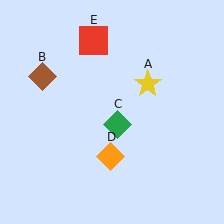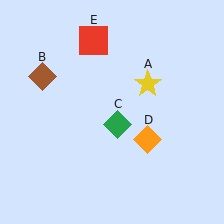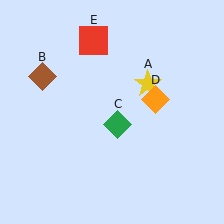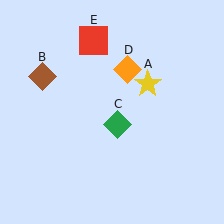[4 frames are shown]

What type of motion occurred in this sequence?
The orange diamond (object D) rotated counterclockwise around the center of the scene.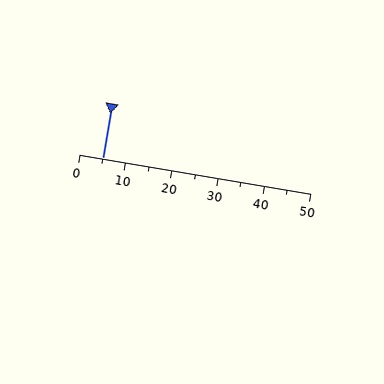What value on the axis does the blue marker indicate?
The marker indicates approximately 5.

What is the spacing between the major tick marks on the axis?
The major ticks are spaced 10 apart.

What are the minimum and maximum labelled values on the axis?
The axis runs from 0 to 50.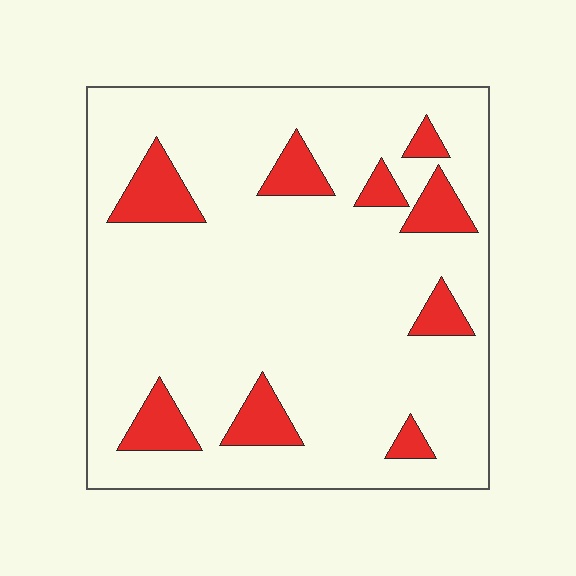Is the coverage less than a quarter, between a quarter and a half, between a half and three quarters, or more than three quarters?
Less than a quarter.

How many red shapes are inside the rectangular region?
9.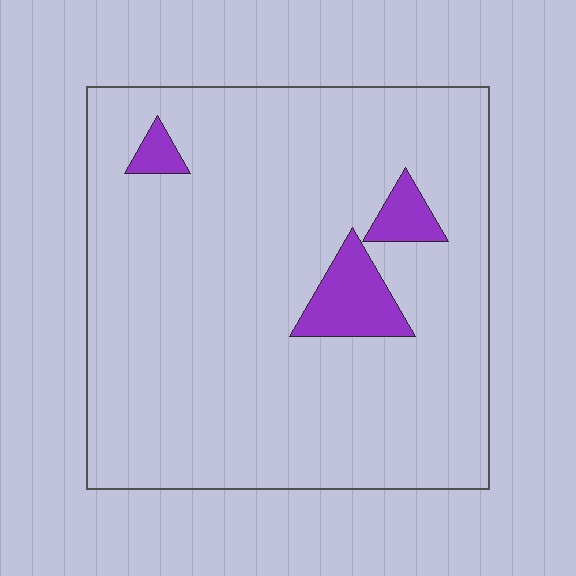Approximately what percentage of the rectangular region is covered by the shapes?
Approximately 10%.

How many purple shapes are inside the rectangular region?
3.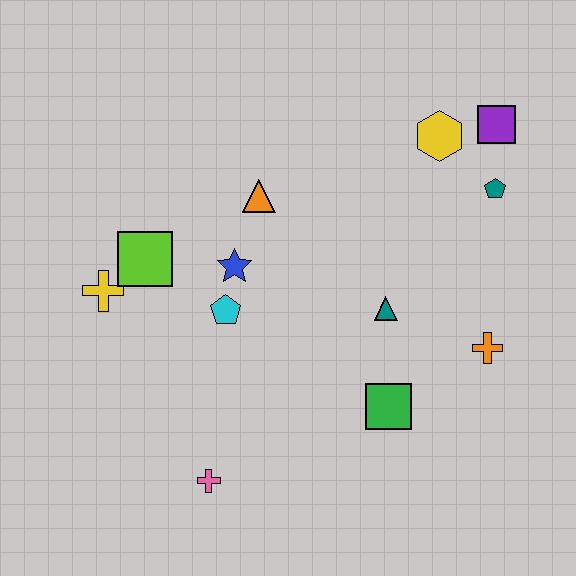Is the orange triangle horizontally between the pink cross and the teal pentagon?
Yes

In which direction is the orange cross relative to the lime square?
The orange cross is to the right of the lime square.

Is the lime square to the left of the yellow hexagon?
Yes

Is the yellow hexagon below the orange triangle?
No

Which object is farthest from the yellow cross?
The purple square is farthest from the yellow cross.